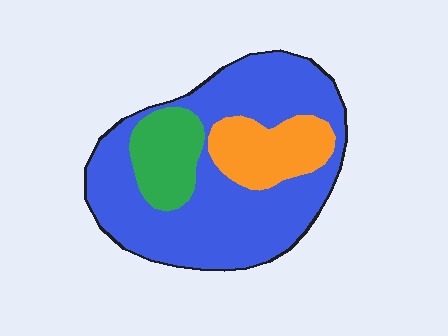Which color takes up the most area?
Blue, at roughly 70%.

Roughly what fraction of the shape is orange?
Orange covers 17% of the shape.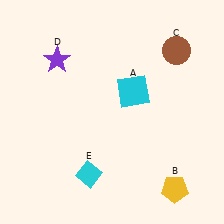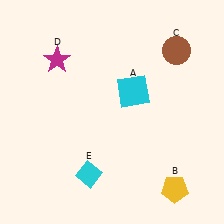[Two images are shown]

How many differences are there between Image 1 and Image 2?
There is 1 difference between the two images.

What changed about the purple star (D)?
In Image 1, D is purple. In Image 2, it changed to magenta.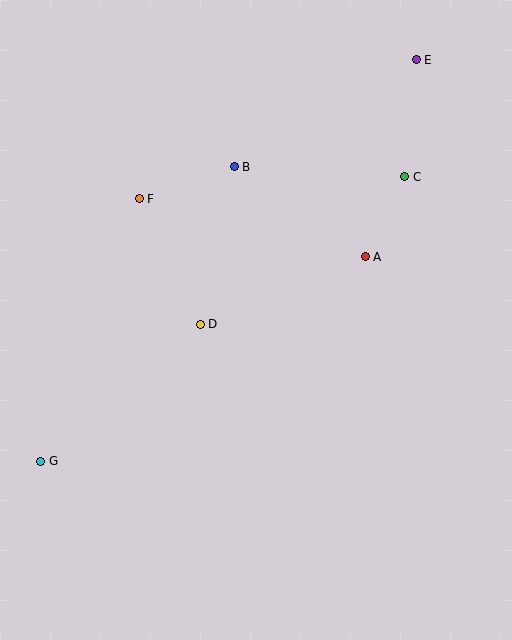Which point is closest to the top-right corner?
Point E is closest to the top-right corner.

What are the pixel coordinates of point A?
Point A is at (365, 257).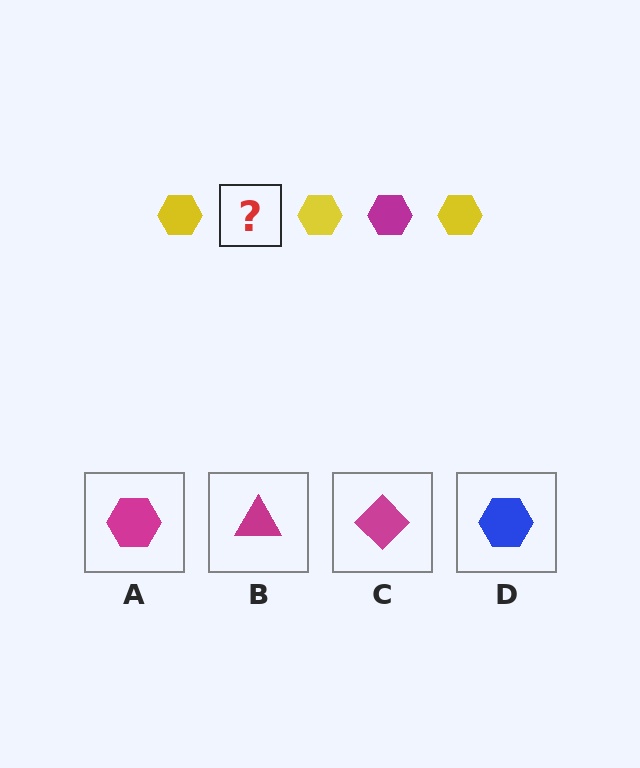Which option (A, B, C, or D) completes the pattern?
A.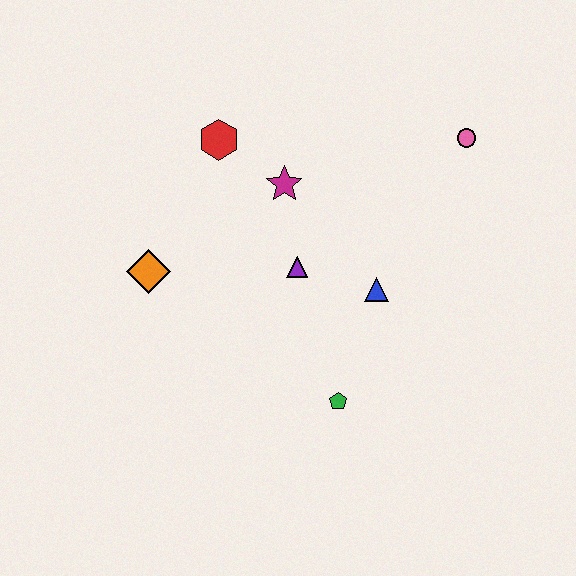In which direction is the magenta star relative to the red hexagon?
The magenta star is to the right of the red hexagon.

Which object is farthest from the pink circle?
The orange diamond is farthest from the pink circle.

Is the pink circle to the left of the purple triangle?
No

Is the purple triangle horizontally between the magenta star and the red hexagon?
No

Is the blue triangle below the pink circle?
Yes